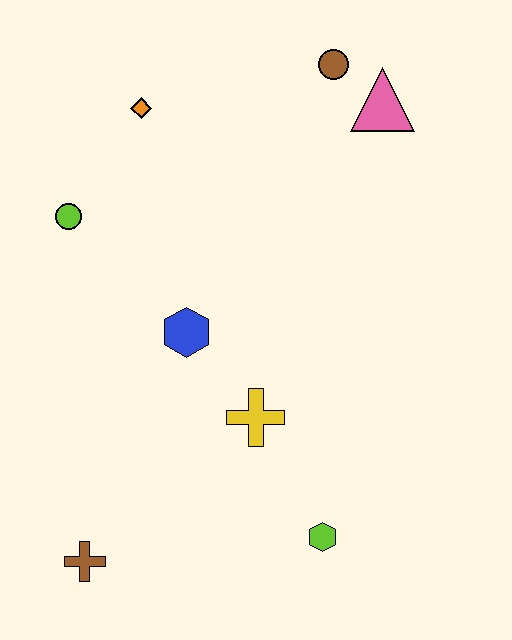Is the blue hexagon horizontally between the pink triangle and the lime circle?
Yes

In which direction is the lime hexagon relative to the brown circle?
The lime hexagon is below the brown circle.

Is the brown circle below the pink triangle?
No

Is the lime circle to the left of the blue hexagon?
Yes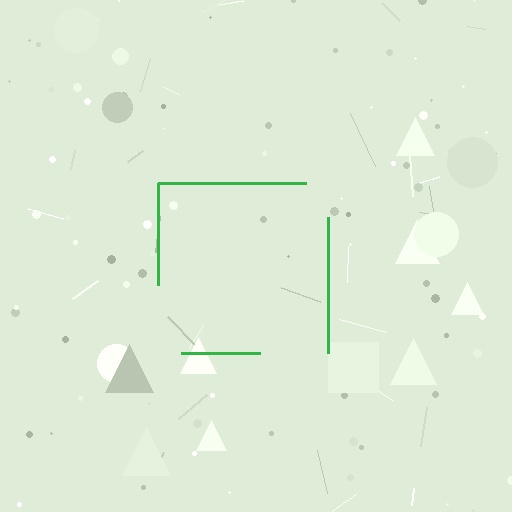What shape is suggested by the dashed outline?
The dashed outline suggests a square.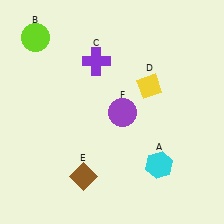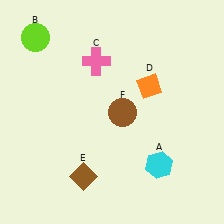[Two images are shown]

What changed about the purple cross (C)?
In Image 1, C is purple. In Image 2, it changed to pink.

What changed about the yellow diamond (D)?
In Image 1, D is yellow. In Image 2, it changed to orange.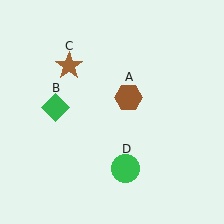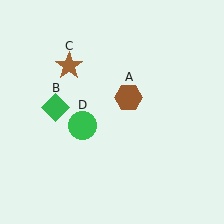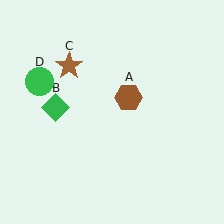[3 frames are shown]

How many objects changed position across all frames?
1 object changed position: green circle (object D).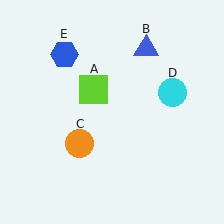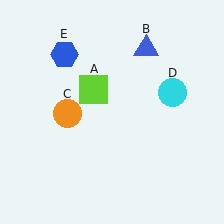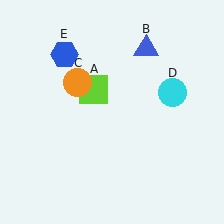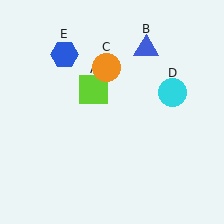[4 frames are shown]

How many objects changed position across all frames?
1 object changed position: orange circle (object C).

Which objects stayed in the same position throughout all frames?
Lime square (object A) and blue triangle (object B) and cyan circle (object D) and blue hexagon (object E) remained stationary.